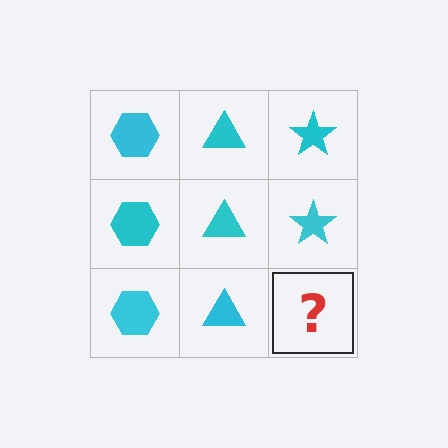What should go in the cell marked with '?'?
The missing cell should contain a cyan star.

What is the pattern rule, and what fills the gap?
The rule is that each column has a consistent shape. The gap should be filled with a cyan star.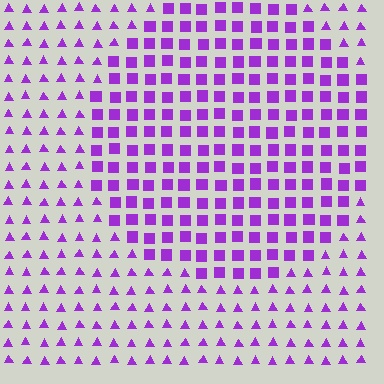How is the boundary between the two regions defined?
The boundary is defined by a change in element shape: squares inside vs. triangles outside. All elements share the same color and spacing.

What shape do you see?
I see a circle.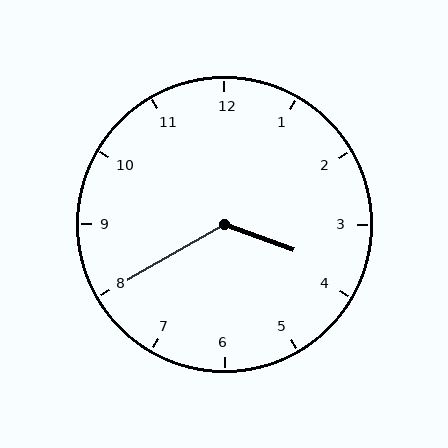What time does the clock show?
3:40.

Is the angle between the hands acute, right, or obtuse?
It is obtuse.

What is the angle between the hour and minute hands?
Approximately 130 degrees.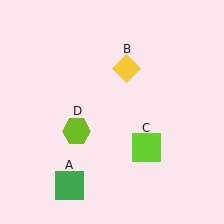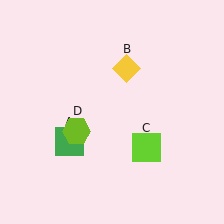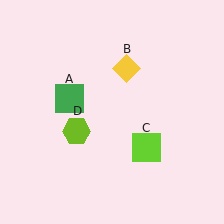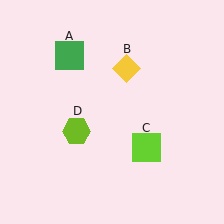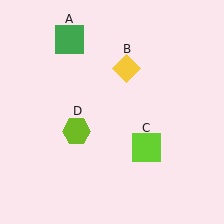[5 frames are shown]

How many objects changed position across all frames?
1 object changed position: green square (object A).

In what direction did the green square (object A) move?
The green square (object A) moved up.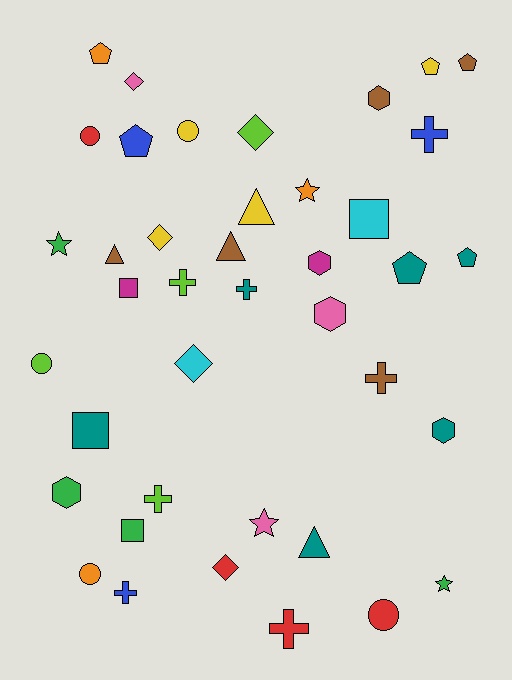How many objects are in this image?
There are 40 objects.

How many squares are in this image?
There are 4 squares.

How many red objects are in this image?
There are 4 red objects.